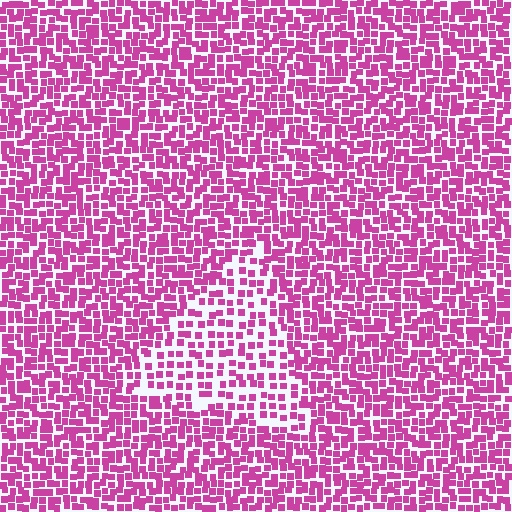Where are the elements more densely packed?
The elements are more densely packed outside the triangle boundary.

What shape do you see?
I see a triangle.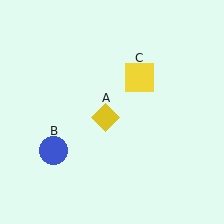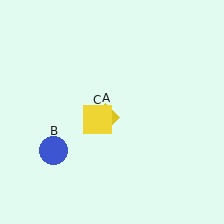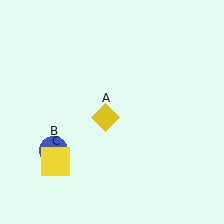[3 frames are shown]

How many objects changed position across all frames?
1 object changed position: yellow square (object C).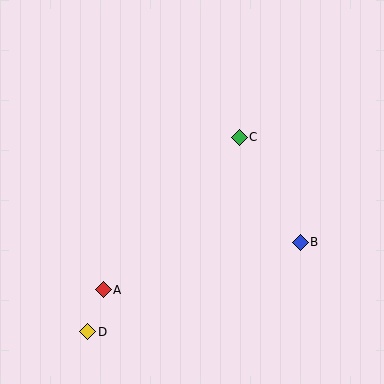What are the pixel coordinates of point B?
Point B is at (300, 242).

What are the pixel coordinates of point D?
Point D is at (88, 332).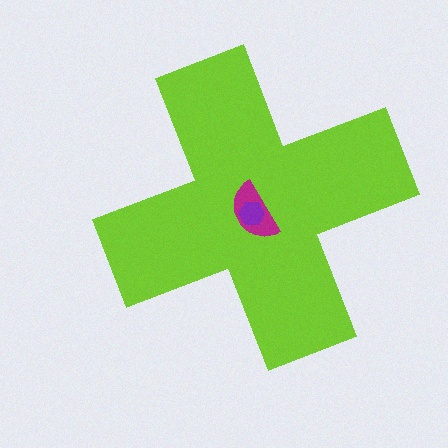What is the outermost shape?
The lime cross.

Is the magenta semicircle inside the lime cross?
Yes.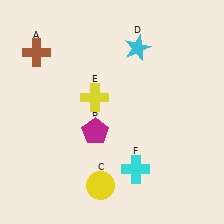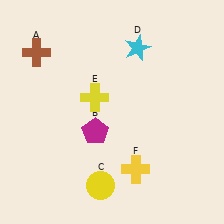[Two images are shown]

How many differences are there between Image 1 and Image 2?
There is 1 difference between the two images.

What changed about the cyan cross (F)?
In Image 1, F is cyan. In Image 2, it changed to yellow.